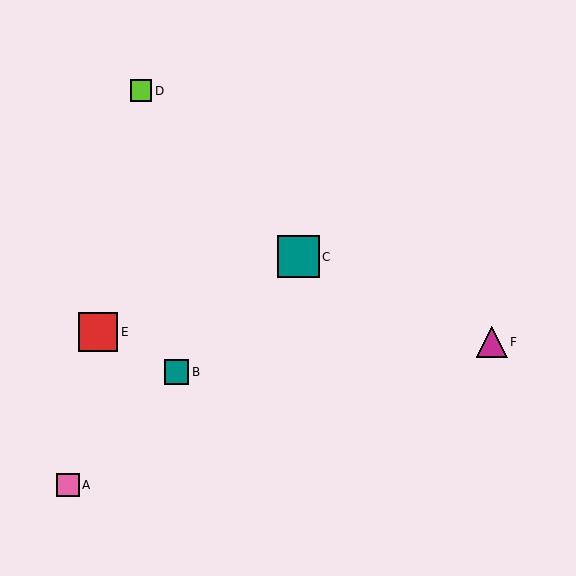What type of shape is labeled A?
Shape A is a pink square.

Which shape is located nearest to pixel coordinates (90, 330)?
The red square (labeled E) at (98, 332) is nearest to that location.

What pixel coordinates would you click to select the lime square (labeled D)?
Click at (141, 91) to select the lime square D.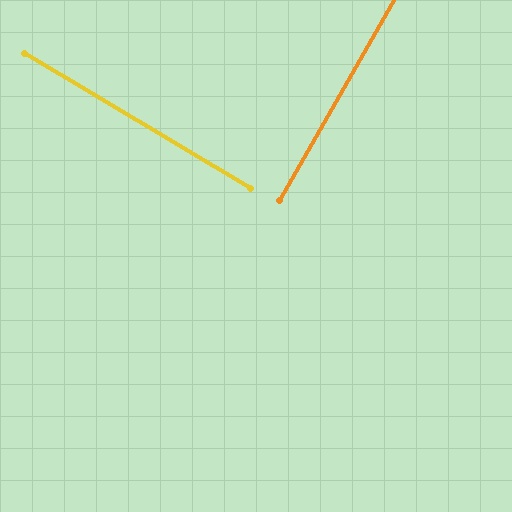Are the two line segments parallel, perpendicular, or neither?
Perpendicular — they meet at approximately 89°.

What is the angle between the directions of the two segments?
Approximately 89 degrees.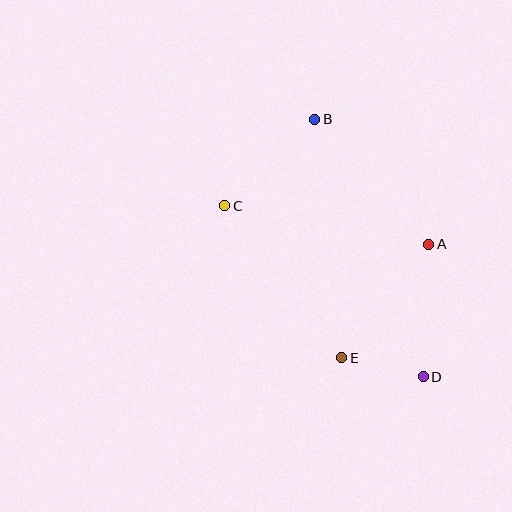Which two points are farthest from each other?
Points B and D are farthest from each other.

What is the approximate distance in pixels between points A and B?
The distance between A and B is approximately 170 pixels.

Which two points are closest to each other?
Points D and E are closest to each other.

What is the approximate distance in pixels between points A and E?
The distance between A and E is approximately 143 pixels.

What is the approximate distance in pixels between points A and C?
The distance between A and C is approximately 208 pixels.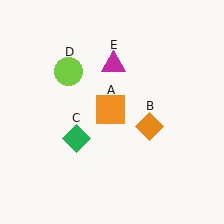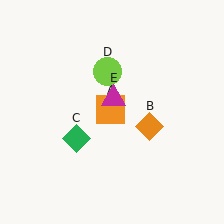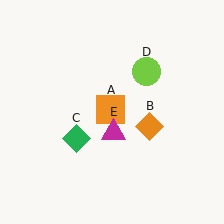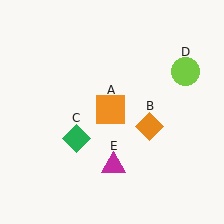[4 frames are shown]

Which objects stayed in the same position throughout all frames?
Orange square (object A) and orange diamond (object B) and green diamond (object C) remained stationary.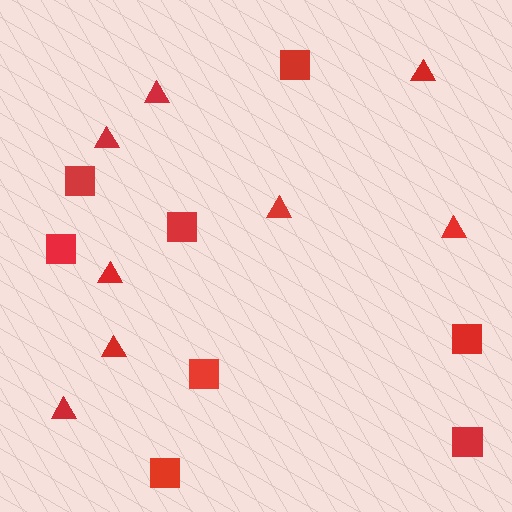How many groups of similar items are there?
There are 2 groups: one group of squares (8) and one group of triangles (8).